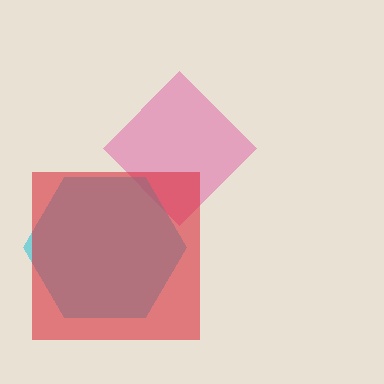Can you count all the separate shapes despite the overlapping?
Yes, there are 3 separate shapes.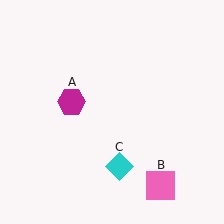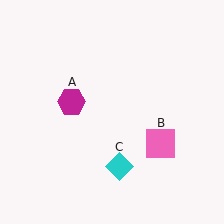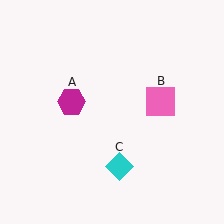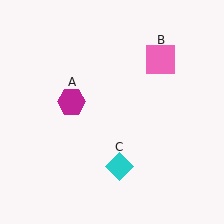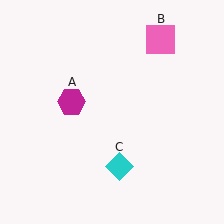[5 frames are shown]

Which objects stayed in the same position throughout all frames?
Magenta hexagon (object A) and cyan diamond (object C) remained stationary.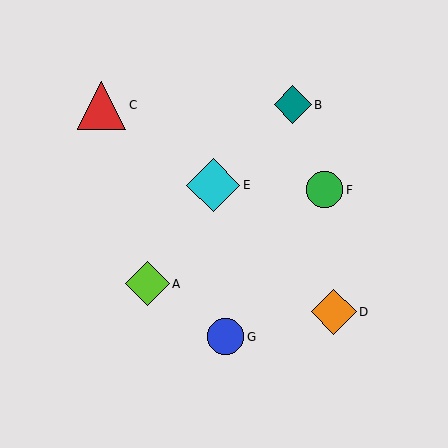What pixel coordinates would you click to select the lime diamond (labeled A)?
Click at (147, 284) to select the lime diamond A.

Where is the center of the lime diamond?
The center of the lime diamond is at (147, 284).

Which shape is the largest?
The cyan diamond (labeled E) is the largest.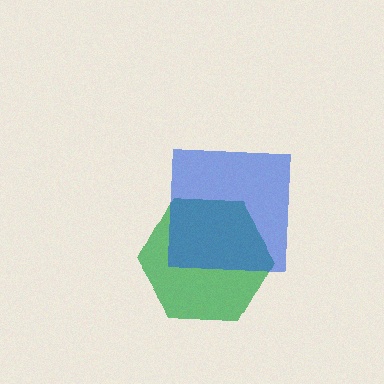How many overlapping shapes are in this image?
There are 2 overlapping shapes in the image.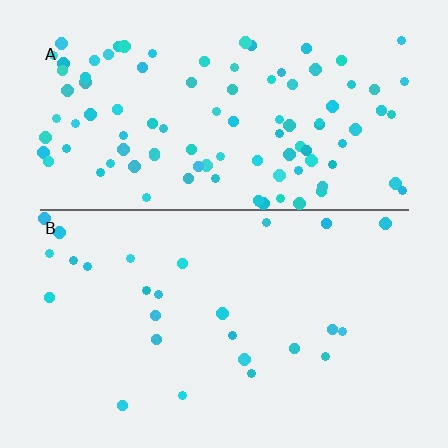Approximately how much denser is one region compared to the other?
Approximately 3.9× — region A over region B.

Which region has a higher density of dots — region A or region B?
A (the top).